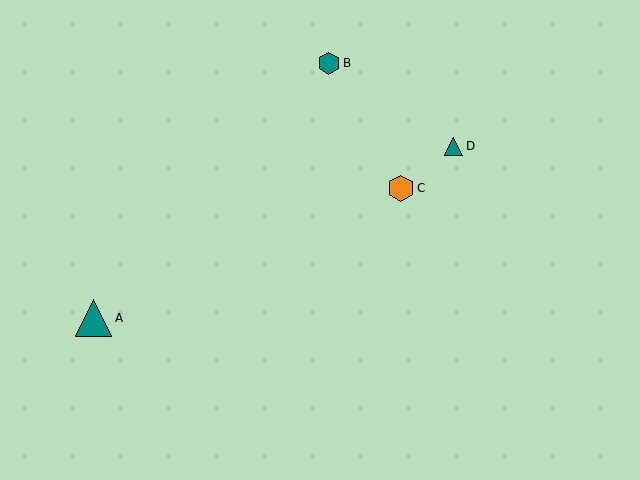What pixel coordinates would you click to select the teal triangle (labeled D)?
Click at (454, 146) to select the teal triangle D.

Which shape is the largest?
The teal triangle (labeled A) is the largest.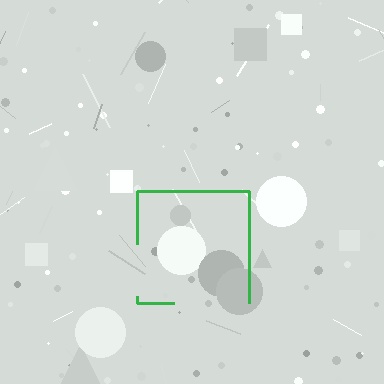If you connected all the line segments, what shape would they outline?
They would outline a square.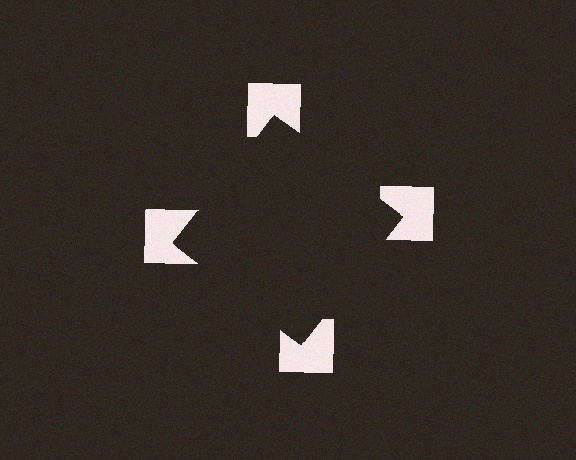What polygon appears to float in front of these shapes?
An illusory square — its edges are inferred from the aligned wedge cuts in the notched squares, not physically drawn.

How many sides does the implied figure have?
4 sides.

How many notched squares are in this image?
There are 4 — one at each vertex of the illusory square.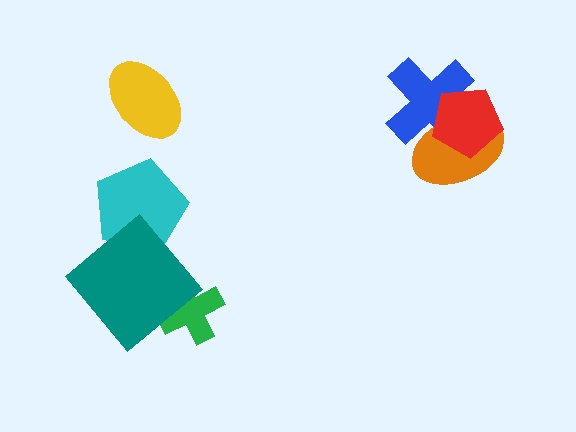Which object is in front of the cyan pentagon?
The teal diamond is in front of the cyan pentagon.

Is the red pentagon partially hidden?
No, no other shape covers it.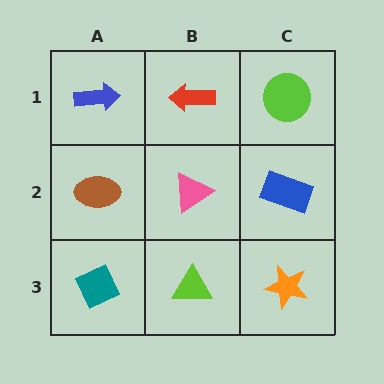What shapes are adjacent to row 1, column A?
A brown ellipse (row 2, column A), a red arrow (row 1, column B).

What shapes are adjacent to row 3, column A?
A brown ellipse (row 2, column A), a lime triangle (row 3, column B).